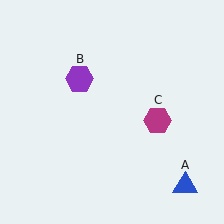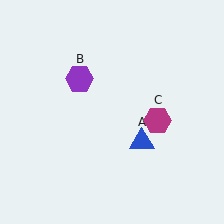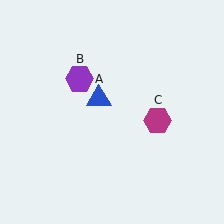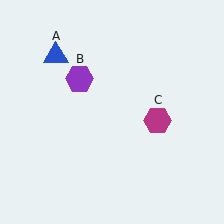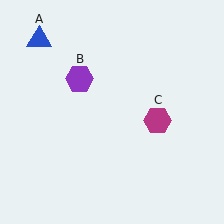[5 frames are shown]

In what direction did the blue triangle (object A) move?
The blue triangle (object A) moved up and to the left.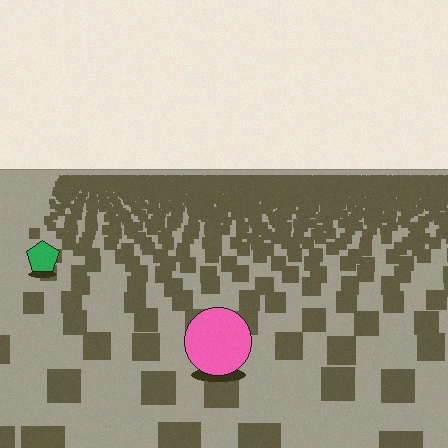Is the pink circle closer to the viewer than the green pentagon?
Yes. The pink circle is closer — you can tell from the texture gradient: the ground texture is coarser near it.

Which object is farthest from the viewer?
The green pentagon is farthest from the viewer. It appears smaller and the ground texture around it is denser.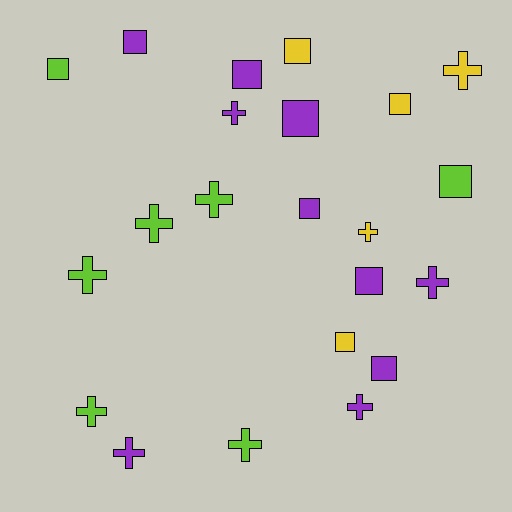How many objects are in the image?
There are 22 objects.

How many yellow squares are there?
There are 3 yellow squares.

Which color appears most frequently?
Purple, with 10 objects.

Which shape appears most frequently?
Square, with 11 objects.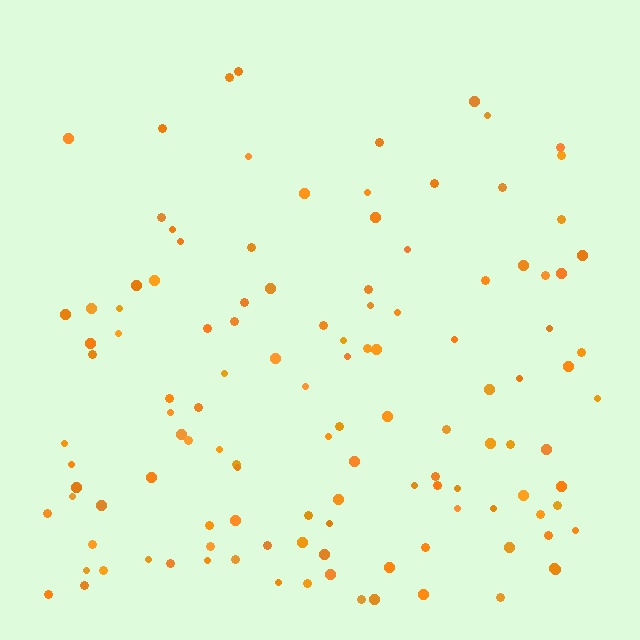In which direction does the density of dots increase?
From top to bottom, with the bottom side densest.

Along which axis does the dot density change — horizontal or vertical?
Vertical.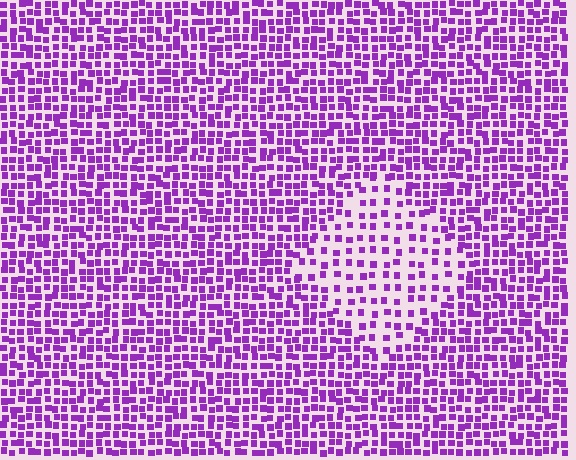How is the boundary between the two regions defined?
The boundary is defined by a change in element density (approximately 2.0x ratio). All elements are the same color, size, and shape.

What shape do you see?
I see a diamond.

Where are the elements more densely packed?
The elements are more densely packed outside the diamond boundary.